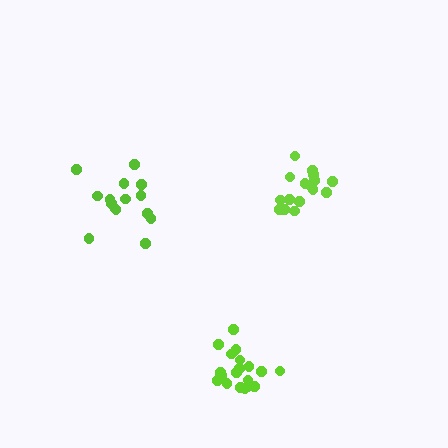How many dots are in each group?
Group 1: 16 dots, Group 2: 15 dots, Group 3: 20 dots (51 total).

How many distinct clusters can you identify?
There are 3 distinct clusters.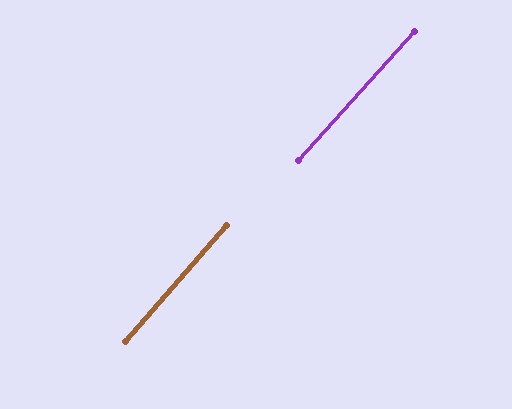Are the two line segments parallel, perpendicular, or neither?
Parallel — their directions differ by only 0.8°.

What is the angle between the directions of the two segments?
Approximately 1 degree.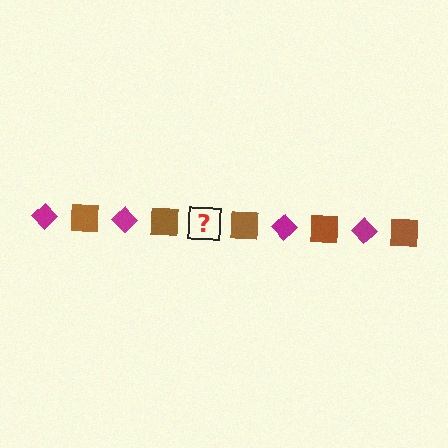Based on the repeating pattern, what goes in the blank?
The blank should be a magenta diamond.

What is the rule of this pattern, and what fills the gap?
The rule is that the pattern alternates between magenta diamond and brown square. The gap should be filled with a magenta diamond.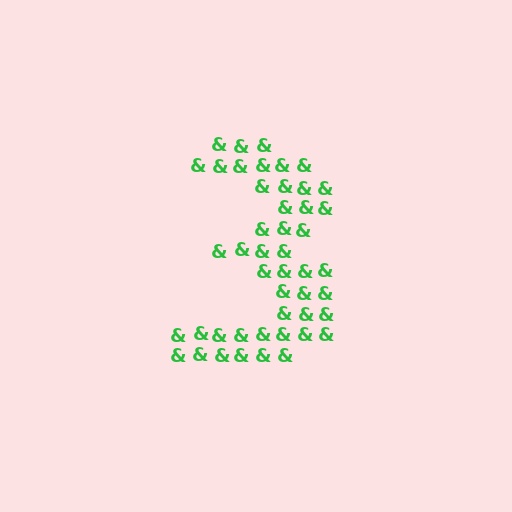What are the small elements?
The small elements are ampersands.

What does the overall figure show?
The overall figure shows the digit 3.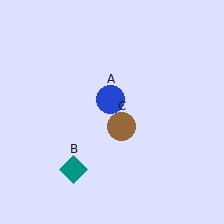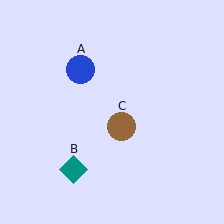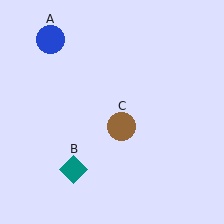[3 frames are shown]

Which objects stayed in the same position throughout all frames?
Teal diamond (object B) and brown circle (object C) remained stationary.